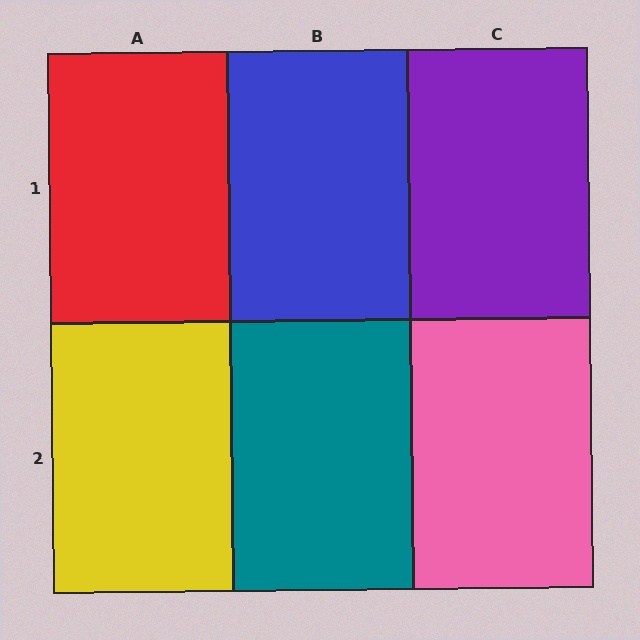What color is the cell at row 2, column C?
Pink.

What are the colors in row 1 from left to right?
Red, blue, purple.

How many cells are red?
1 cell is red.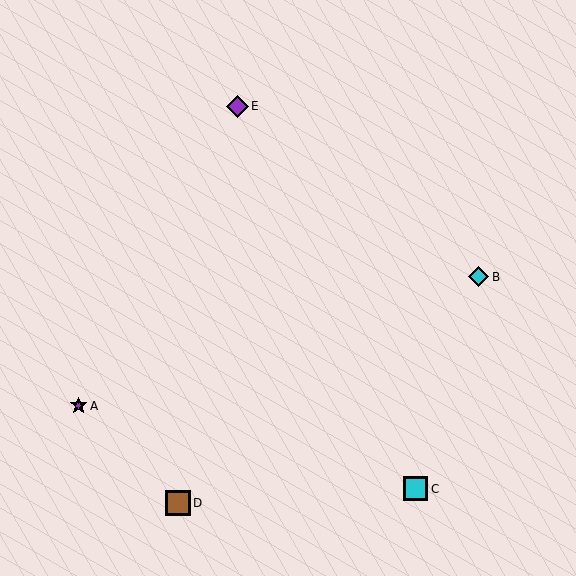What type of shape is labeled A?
Shape A is a purple star.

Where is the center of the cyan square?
The center of the cyan square is at (416, 489).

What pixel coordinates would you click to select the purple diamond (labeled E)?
Click at (237, 106) to select the purple diamond E.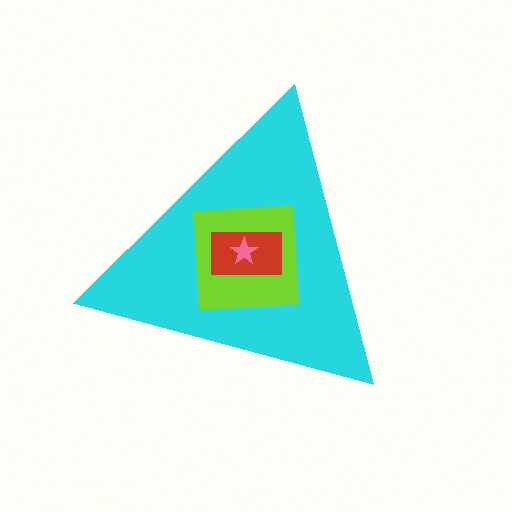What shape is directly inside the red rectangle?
The pink star.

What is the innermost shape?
The pink star.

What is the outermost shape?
The cyan triangle.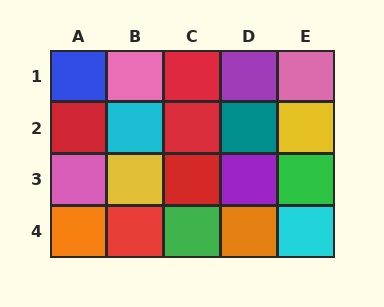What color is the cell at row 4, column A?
Orange.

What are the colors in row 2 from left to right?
Red, cyan, red, teal, yellow.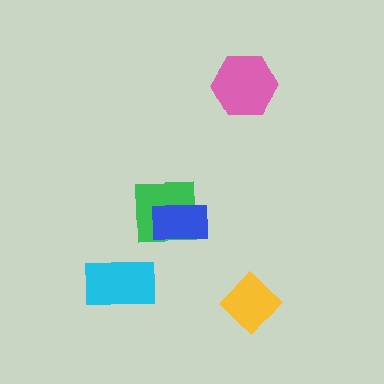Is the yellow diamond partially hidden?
No, no other shape covers it.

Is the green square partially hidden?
Yes, it is partially covered by another shape.